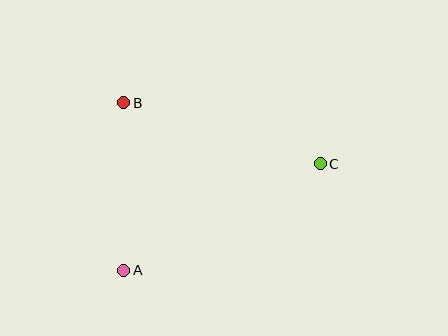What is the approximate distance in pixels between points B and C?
The distance between B and C is approximately 206 pixels.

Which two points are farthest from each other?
Points A and C are farthest from each other.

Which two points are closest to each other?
Points A and B are closest to each other.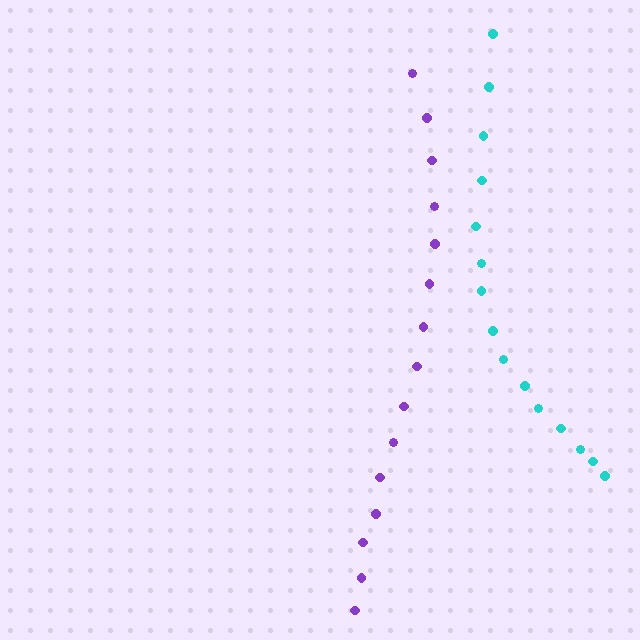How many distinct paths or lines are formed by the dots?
There are 2 distinct paths.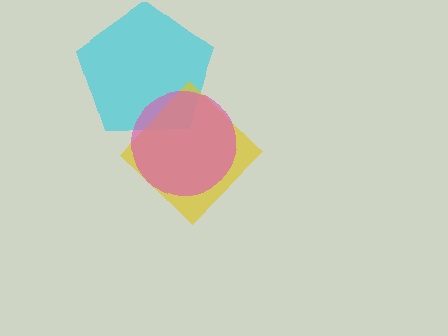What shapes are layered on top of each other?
The layered shapes are: a cyan pentagon, a yellow diamond, a pink circle.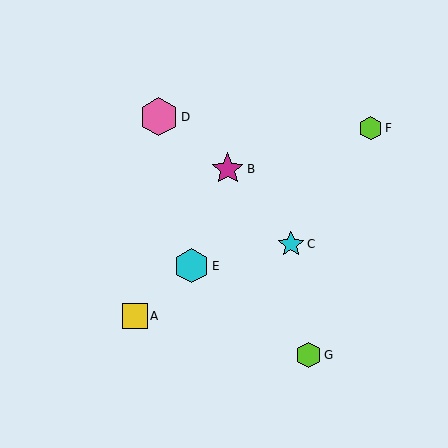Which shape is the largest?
The pink hexagon (labeled D) is the largest.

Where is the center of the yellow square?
The center of the yellow square is at (135, 316).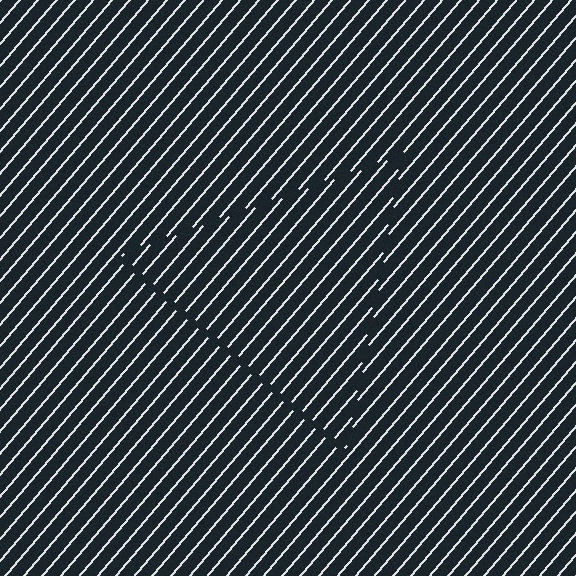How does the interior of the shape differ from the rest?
The interior of the shape contains the same grating, shifted by half a period — the contour is defined by the phase discontinuity where line-ends from the inner and outer gratings abut.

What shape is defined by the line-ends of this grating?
An illusory triangle. The interior of the shape contains the same grating, shifted by half a period — the contour is defined by the phase discontinuity where line-ends from the inner and outer gratings abut.